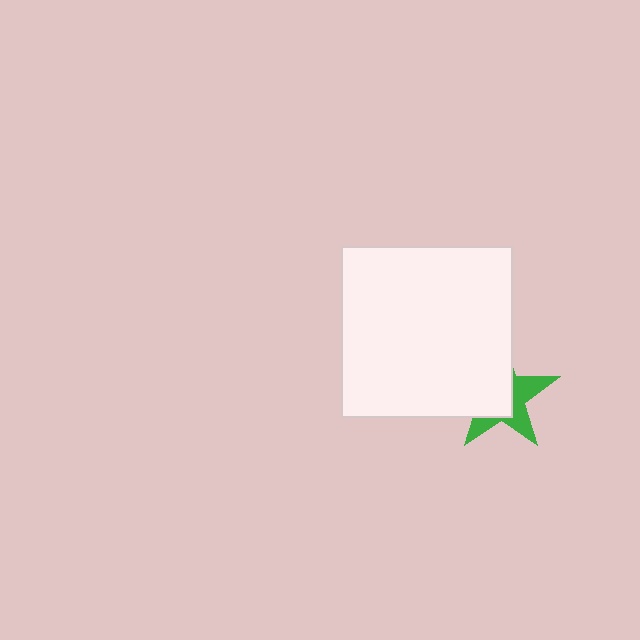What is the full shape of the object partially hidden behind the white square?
The partially hidden object is a green star.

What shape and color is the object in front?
The object in front is a white square.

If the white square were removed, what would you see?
You would see the complete green star.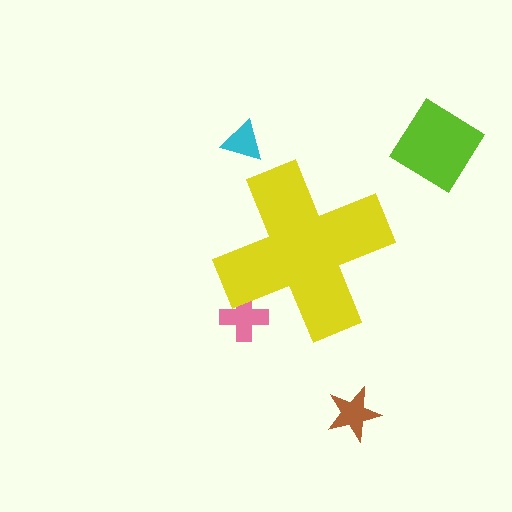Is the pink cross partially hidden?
Yes, the pink cross is partially hidden behind the yellow cross.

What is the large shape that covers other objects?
A yellow cross.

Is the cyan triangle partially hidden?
No, the cyan triangle is fully visible.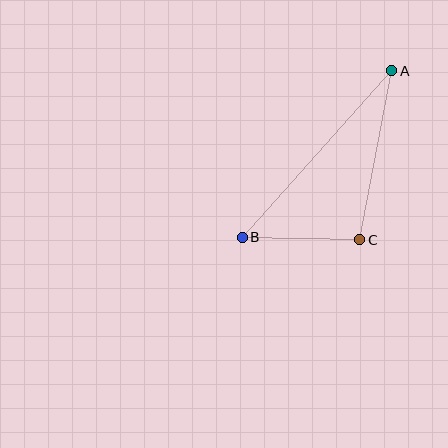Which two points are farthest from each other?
Points A and B are farthest from each other.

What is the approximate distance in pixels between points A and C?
The distance between A and C is approximately 172 pixels.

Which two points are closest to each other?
Points B and C are closest to each other.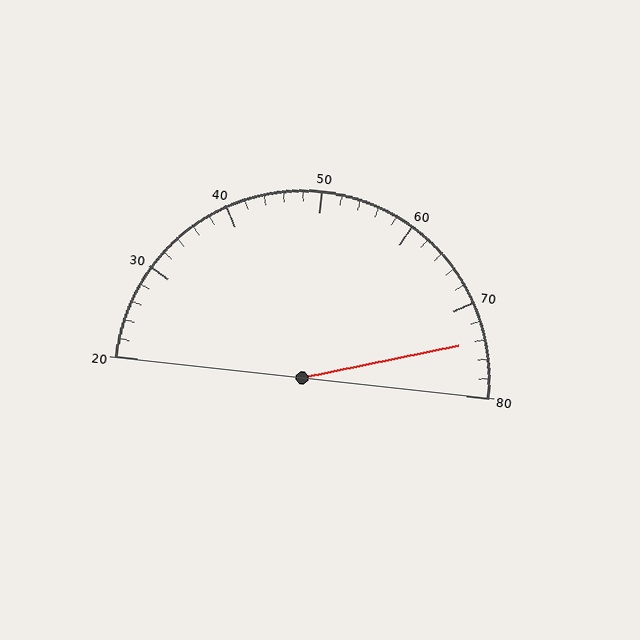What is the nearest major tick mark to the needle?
The nearest major tick mark is 70.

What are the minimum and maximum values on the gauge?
The gauge ranges from 20 to 80.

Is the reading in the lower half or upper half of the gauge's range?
The reading is in the upper half of the range (20 to 80).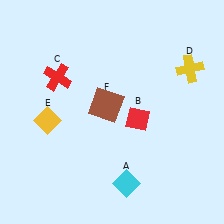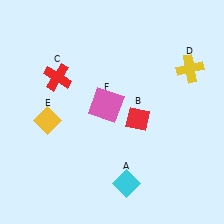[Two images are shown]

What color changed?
The square (F) changed from brown in Image 1 to pink in Image 2.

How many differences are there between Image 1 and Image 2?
There is 1 difference between the two images.